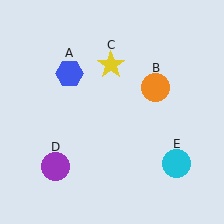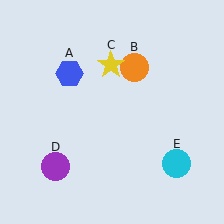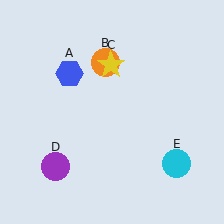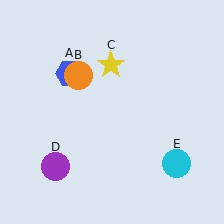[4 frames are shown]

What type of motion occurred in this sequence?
The orange circle (object B) rotated counterclockwise around the center of the scene.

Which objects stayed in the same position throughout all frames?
Blue hexagon (object A) and yellow star (object C) and purple circle (object D) and cyan circle (object E) remained stationary.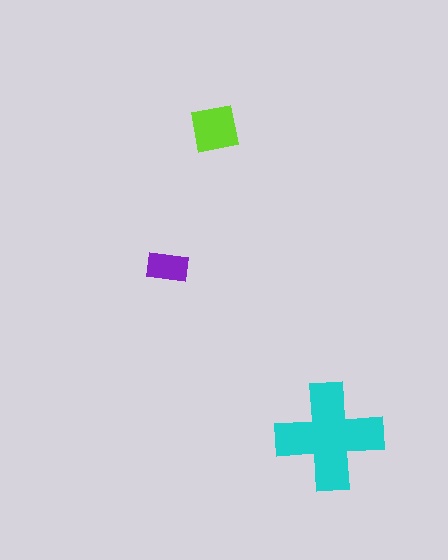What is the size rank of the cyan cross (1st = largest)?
1st.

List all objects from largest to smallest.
The cyan cross, the lime square, the purple rectangle.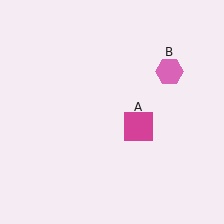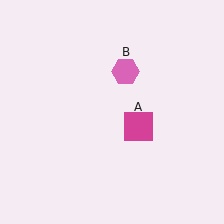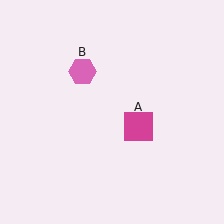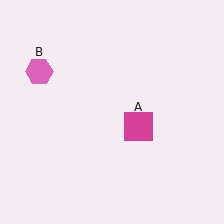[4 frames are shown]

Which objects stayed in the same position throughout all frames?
Magenta square (object A) remained stationary.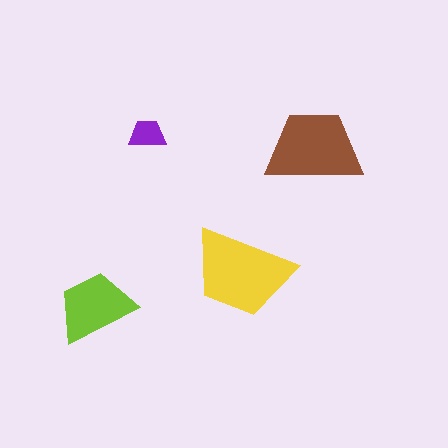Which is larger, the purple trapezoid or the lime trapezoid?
The lime one.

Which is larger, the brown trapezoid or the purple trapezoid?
The brown one.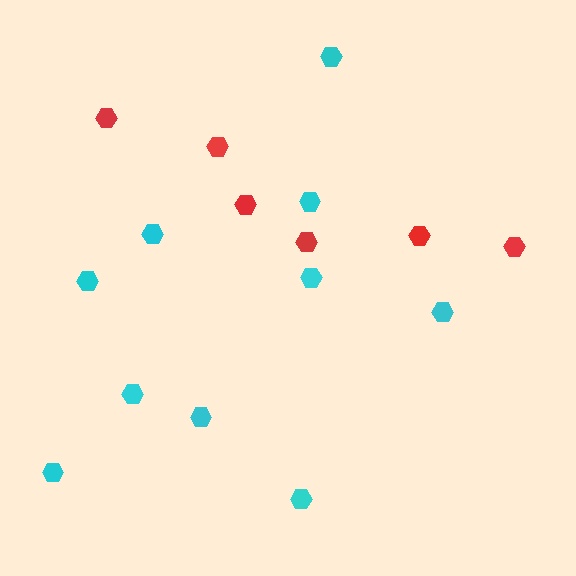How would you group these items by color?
There are 2 groups: one group of red hexagons (6) and one group of cyan hexagons (10).